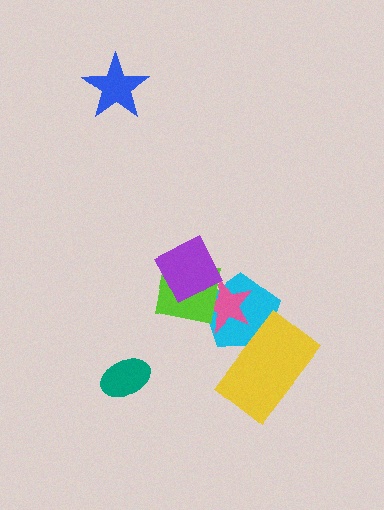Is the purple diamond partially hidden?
No, no other shape covers it.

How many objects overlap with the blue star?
0 objects overlap with the blue star.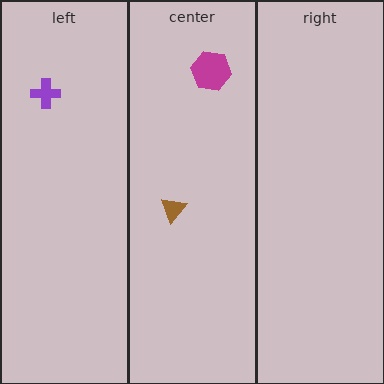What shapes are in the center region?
The magenta hexagon, the brown triangle.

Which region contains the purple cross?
The left region.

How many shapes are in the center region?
2.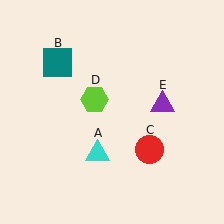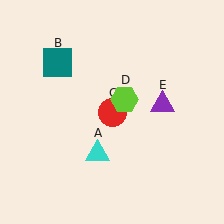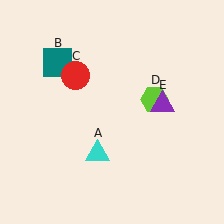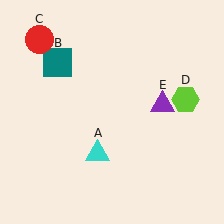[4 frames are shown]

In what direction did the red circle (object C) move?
The red circle (object C) moved up and to the left.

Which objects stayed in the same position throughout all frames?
Cyan triangle (object A) and teal square (object B) and purple triangle (object E) remained stationary.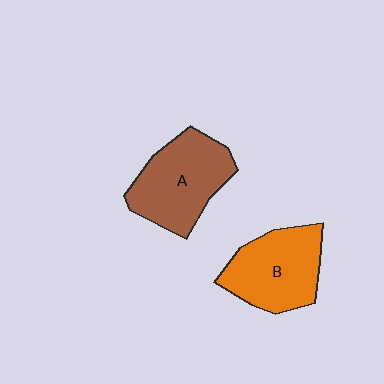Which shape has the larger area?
Shape A (brown).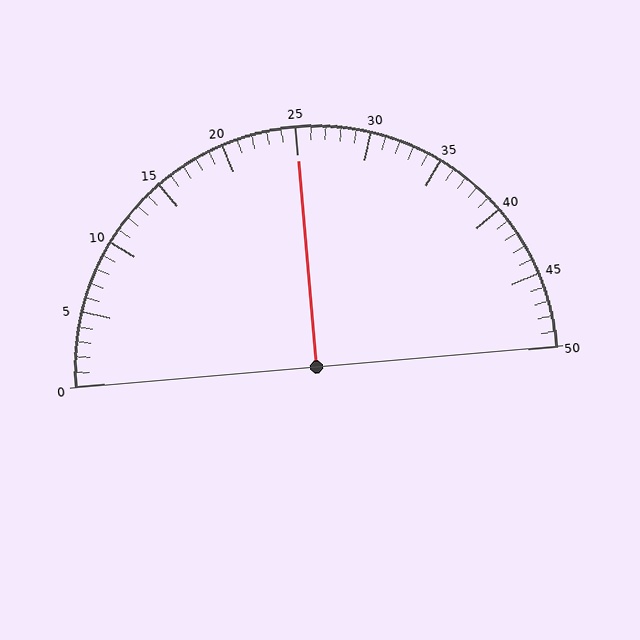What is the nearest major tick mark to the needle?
The nearest major tick mark is 25.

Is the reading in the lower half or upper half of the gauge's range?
The reading is in the upper half of the range (0 to 50).